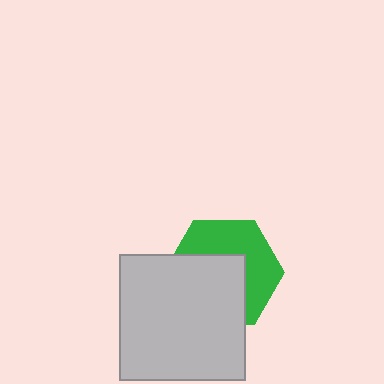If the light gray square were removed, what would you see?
You would see the complete green hexagon.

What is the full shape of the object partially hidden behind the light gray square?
The partially hidden object is a green hexagon.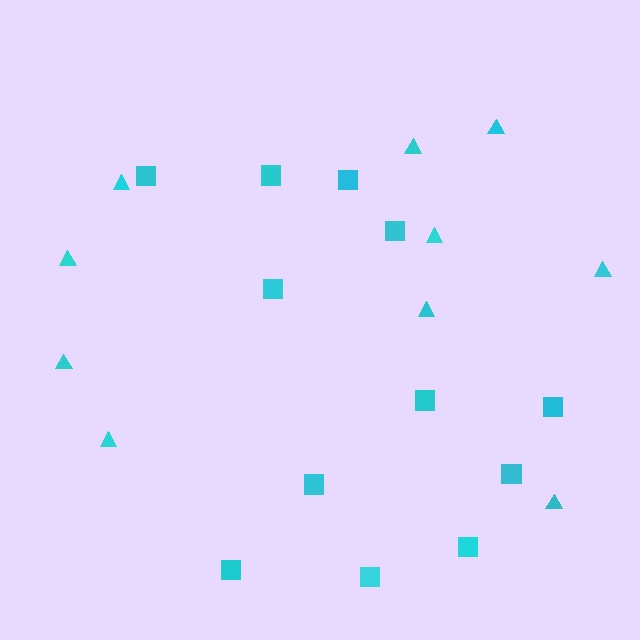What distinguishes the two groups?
There are 2 groups: one group of squares (12) and one group of triangles (10).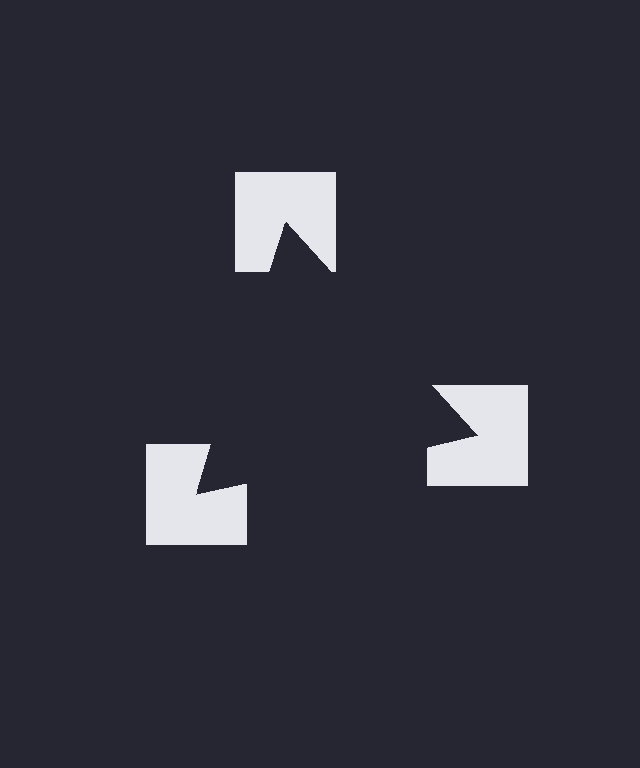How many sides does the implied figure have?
3 sides.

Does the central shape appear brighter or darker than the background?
It typically appears slightly darker than the background, even though no actual brightness change is drawn.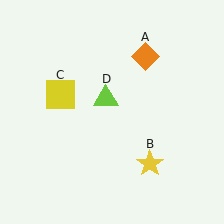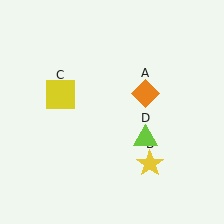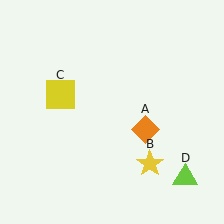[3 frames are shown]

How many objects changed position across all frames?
2 objects changed position: orange diamond (object A), lime triangle (object D).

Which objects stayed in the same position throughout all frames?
Yellow star (object B) and yellow square (object C) remained stationary.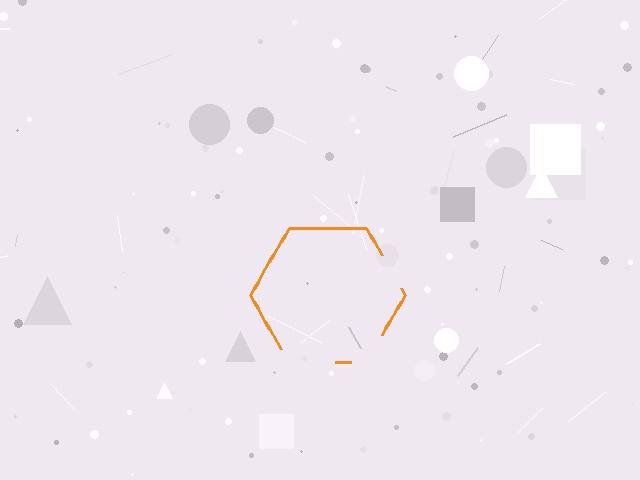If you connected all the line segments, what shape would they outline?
They would outline a hexagon.